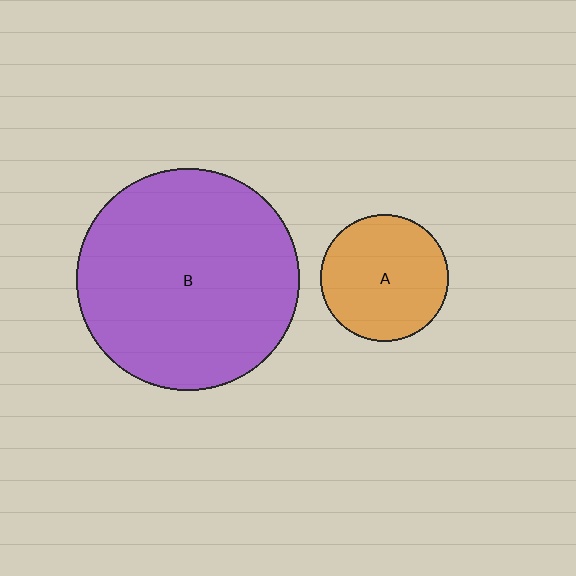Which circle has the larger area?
Circle B (purple).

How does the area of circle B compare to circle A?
Approximately 3.0 times.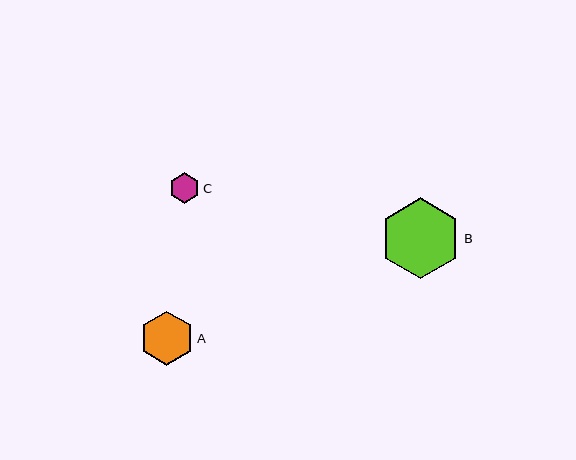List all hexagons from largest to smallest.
From largest to smallest: B, A, C.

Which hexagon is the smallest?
Hexagon C is the smallest with a size of approximately 31 pixels.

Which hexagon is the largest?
Hexagon B is the largest with a size of approximately 81 pixels.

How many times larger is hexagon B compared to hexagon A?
Hexagon B is approximately 1.5 times the size of hexagon A.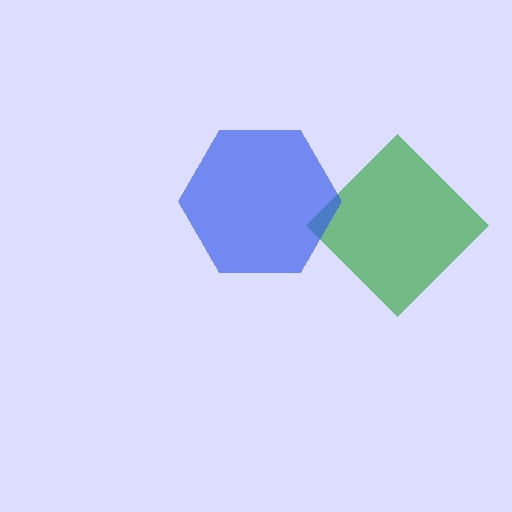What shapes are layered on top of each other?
The layered shapes are: a green diamond, a blue hexagon.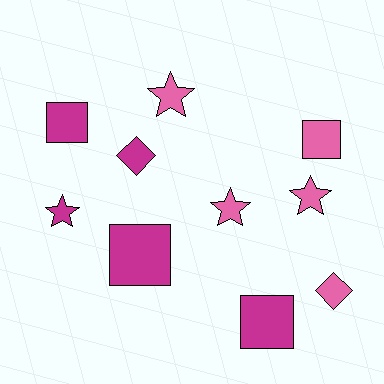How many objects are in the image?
There are 10 objects.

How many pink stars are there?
There are 3 pink stars.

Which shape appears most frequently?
Star, with 4 objects.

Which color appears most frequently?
Pink, with 5 objects.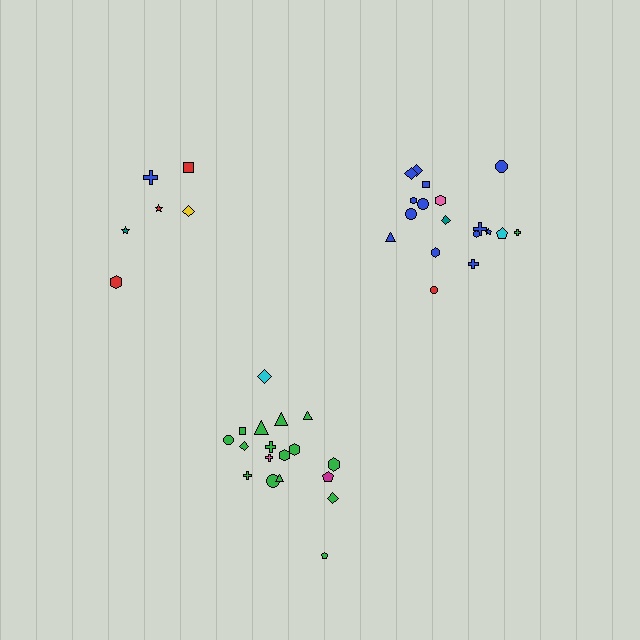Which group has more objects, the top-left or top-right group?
The top-right group.